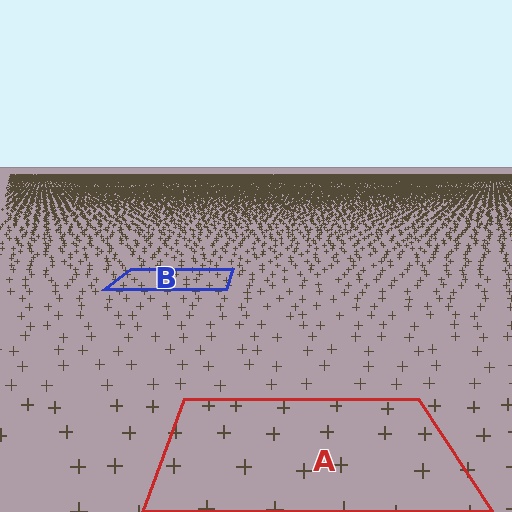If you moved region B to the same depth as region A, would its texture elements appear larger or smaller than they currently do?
They would appear larger. At a closer depth, the same texture elements are projected at a bigger on-screen size.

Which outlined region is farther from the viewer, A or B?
Region B is farther from the viewer — the texture elements inside it appear smaller and more densely packed.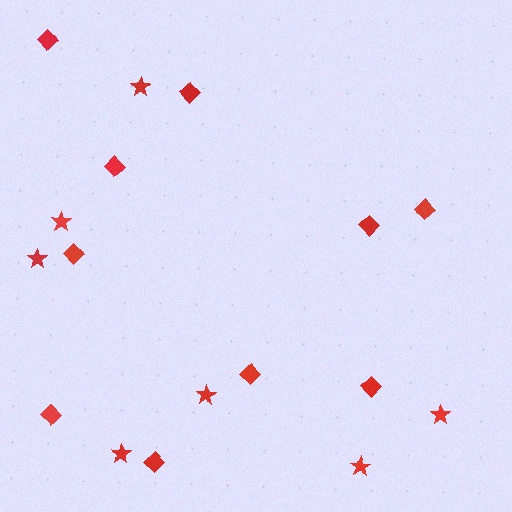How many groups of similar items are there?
There are 2 groups: one group of diamonds (10) and one group of stars (7).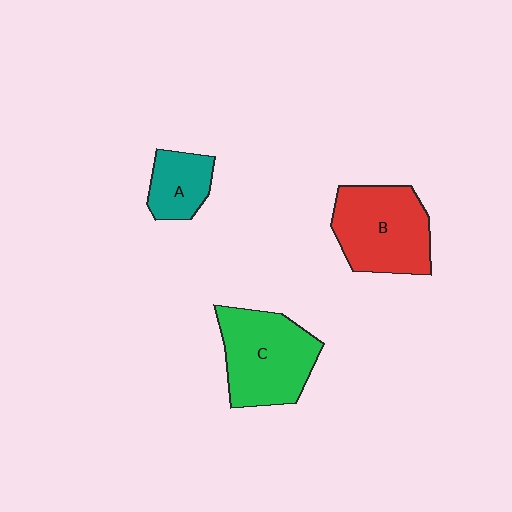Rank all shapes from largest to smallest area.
From largest to smallest: C (green), B (red), A (teal).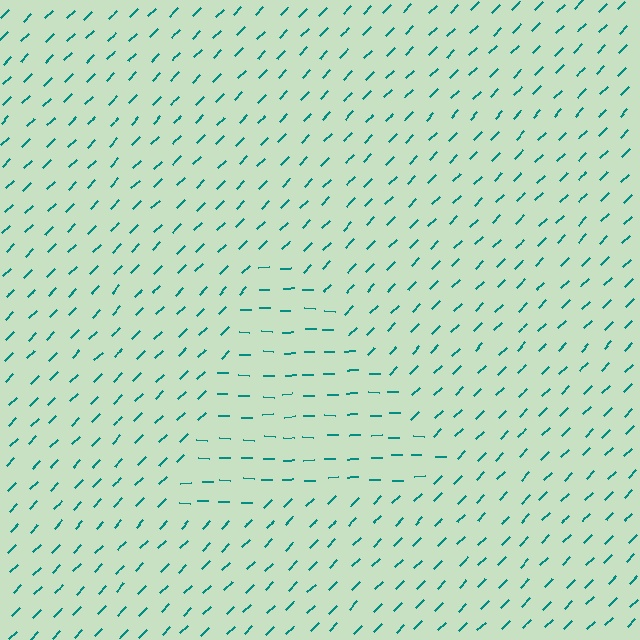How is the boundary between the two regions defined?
The boundary is defined purely by a change in line orientation (approximately 45 degrees difference). All lines are the same color and thickness.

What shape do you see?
I see a triangle.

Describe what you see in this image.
The image is filled with small teal line segments. A triangle region in the image has lines oriented differently from the surrounding lines, creating a visible texture boundary.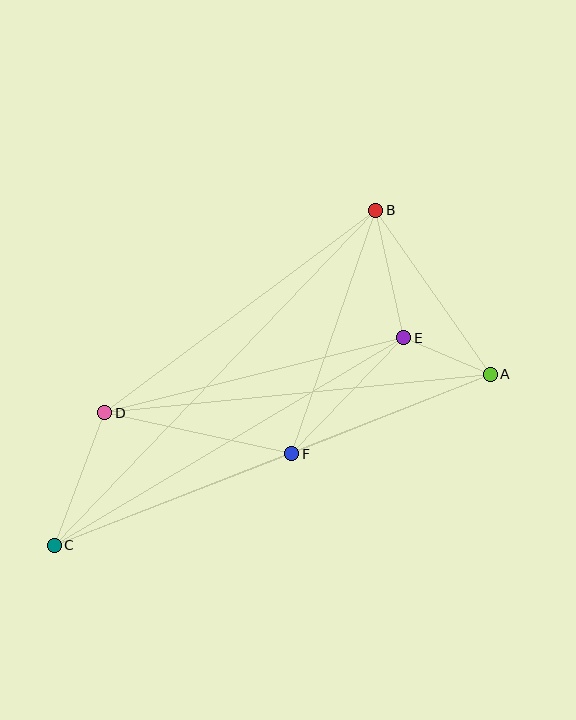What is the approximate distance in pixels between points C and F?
The distance between C and F is approximately 255 pixels.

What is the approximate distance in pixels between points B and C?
The distance between B and C is approximately 464 pixels.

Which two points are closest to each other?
Points A and E are closest to each other.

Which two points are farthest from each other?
Points A and C are farthest from each other.